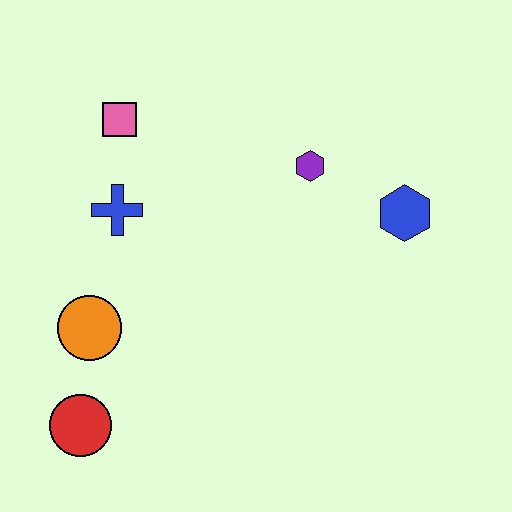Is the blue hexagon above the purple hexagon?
No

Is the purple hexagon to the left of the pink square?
No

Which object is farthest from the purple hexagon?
The red circle is farthest from the purple hexagon.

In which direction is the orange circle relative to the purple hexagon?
The orange circle is to the left of the purple hexagon.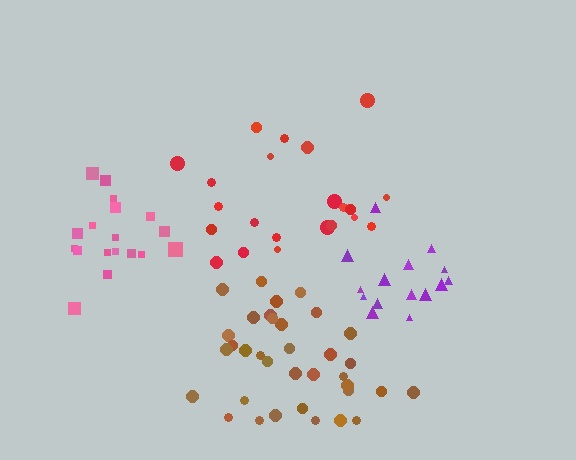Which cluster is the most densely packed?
Brown.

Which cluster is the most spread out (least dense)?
Red.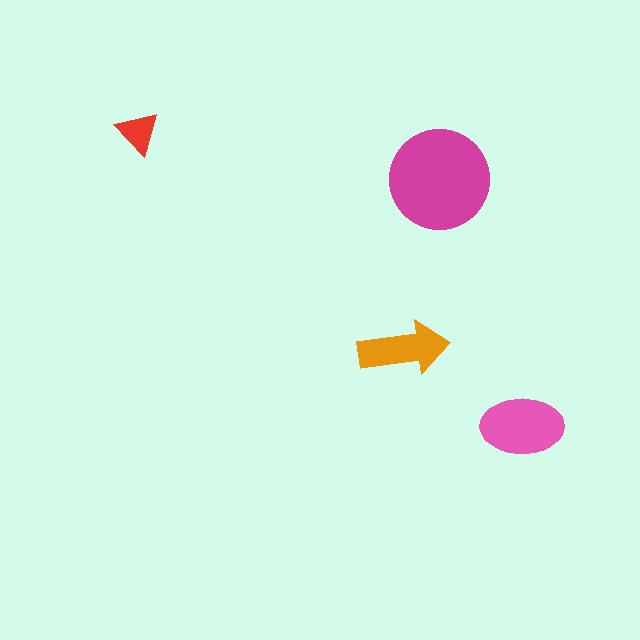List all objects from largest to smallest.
The magenta circle, the pink ellipse, the orange arrow, the red triangle.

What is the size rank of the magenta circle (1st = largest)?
1st.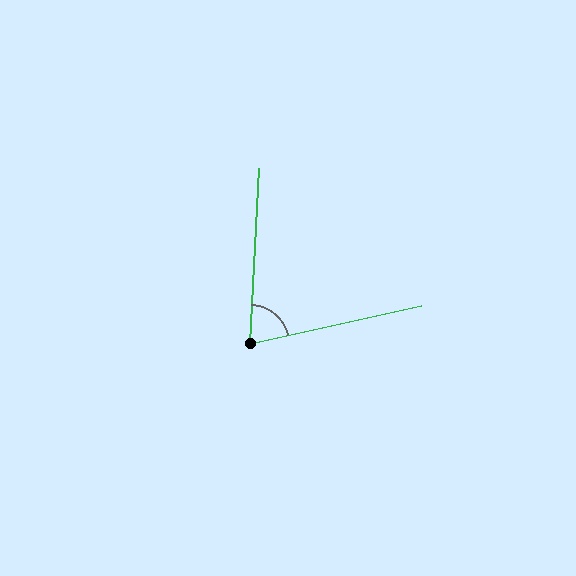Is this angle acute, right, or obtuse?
It is acute.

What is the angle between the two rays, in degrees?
Approximately 74 degrees.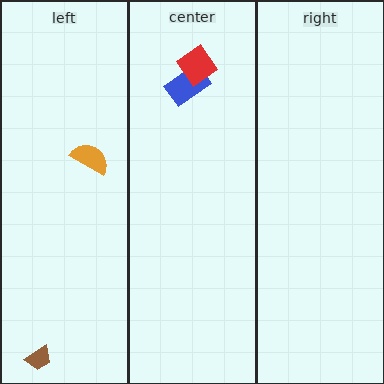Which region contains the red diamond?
The center region.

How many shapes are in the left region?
2.